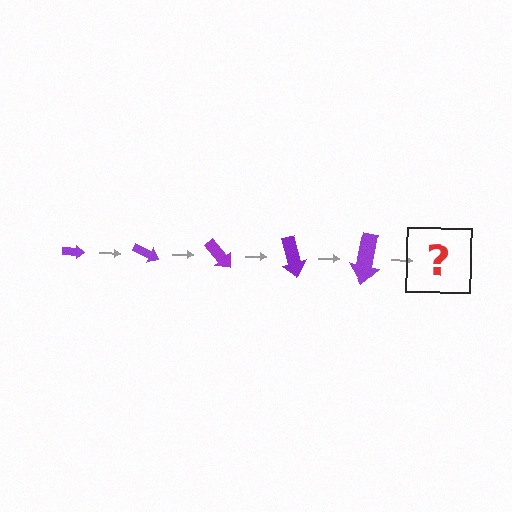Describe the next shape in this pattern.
It should be an arrow, larger than the previous one and rotated 125 degrees from the start.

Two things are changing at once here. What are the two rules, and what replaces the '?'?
The two rules are that the arrow grows larger each step and it rotates 25 degrees each step. The '?' should be an arrow, larger than the previous one and rotated 125 degrees from the start.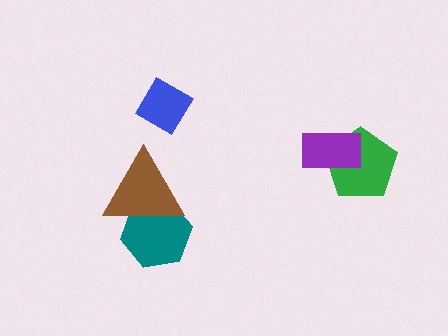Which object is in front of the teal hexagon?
The brown triangle is in front of the teal hexagon.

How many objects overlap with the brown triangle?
1 object overlaps with the brown triangle.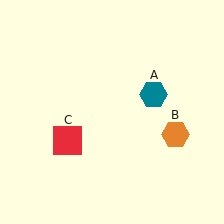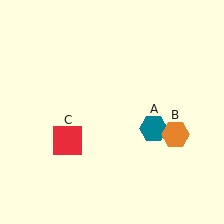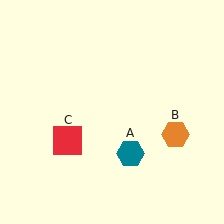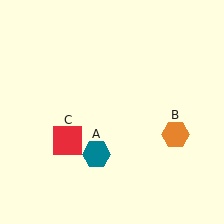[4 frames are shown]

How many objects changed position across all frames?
1 object changed position: teal hexagon (object A).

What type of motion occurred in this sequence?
The teal hexagon (object A) rotated clockwise around the center of the scene.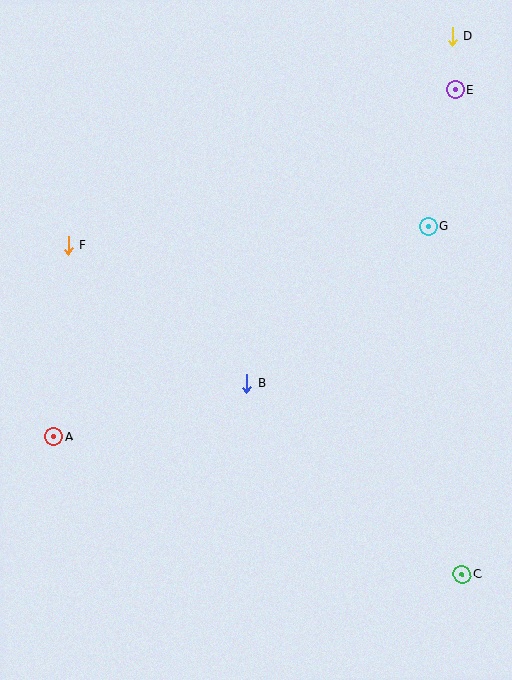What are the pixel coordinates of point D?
Point D is at (453, 36).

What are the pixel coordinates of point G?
Point G is at (428, 226).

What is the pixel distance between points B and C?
The distance between B and C is 288 pixels.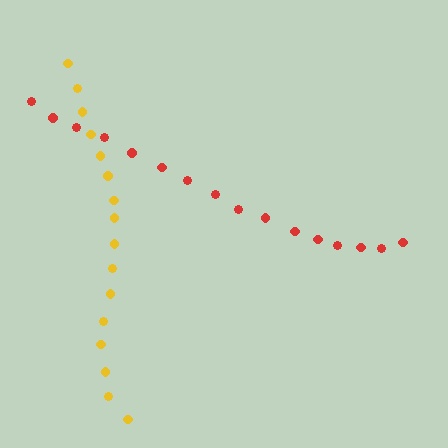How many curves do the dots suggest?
There are 2 distinct paths.